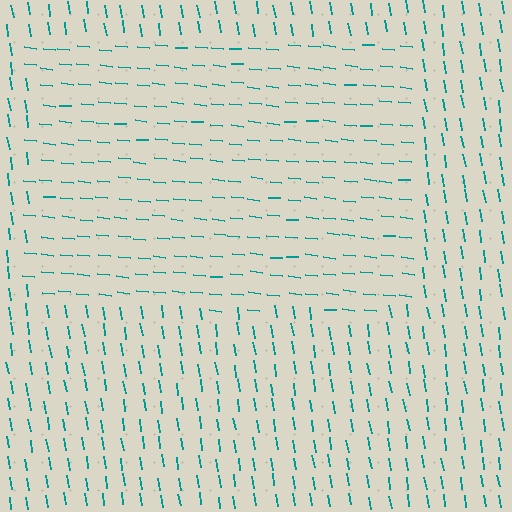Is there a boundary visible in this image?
Yes, there is a texture boundary formed by a change in line orientation.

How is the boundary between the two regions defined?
The boundary is defined purely by a change in line orientation (approximately 75 degrees difference). All lines are the same color and thickness.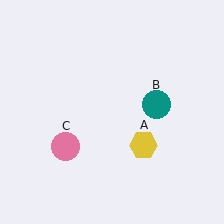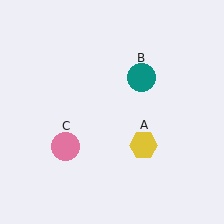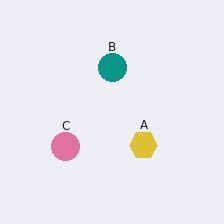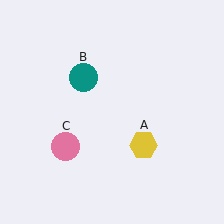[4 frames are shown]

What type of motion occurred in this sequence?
The teal circle (object B) rotated counterclockwise around the center of the scene.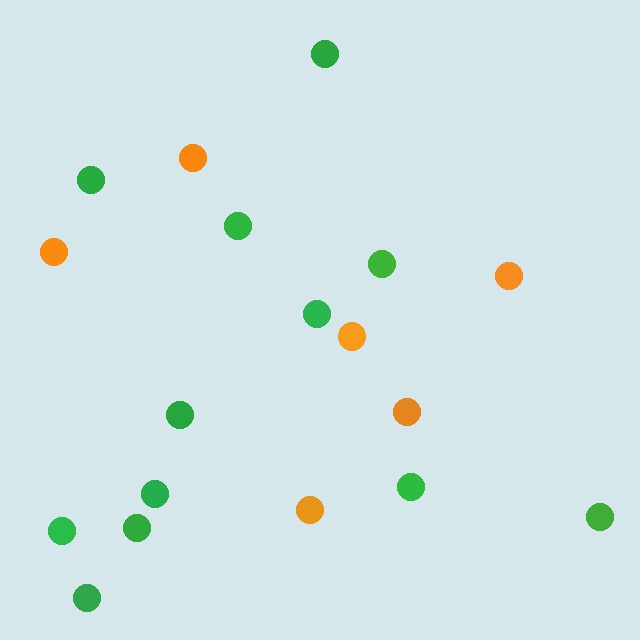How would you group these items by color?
There are 2 groups: one group of green circles (12) and one group of orange circles (6).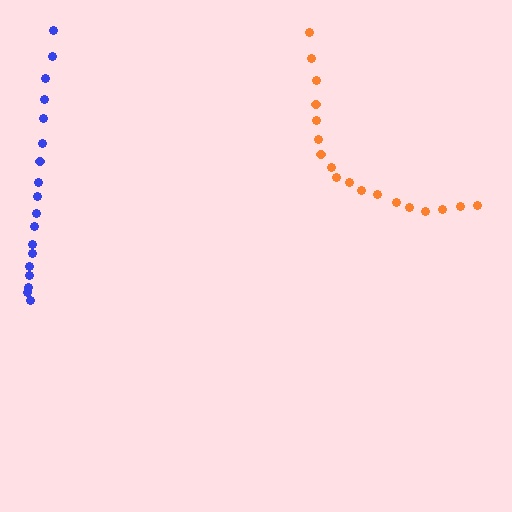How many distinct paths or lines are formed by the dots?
There are 2 distinct paths.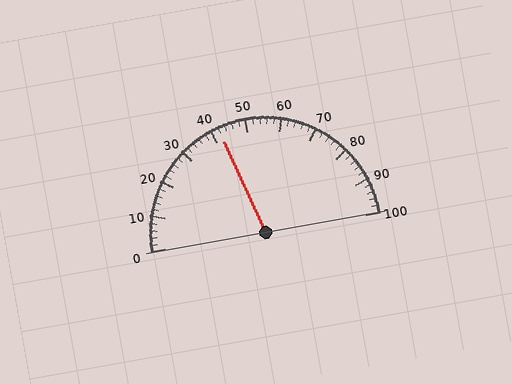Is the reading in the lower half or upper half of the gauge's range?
The reading is in the lower half of the range (0 to 100).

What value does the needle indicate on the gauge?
The needle indicates approximately 42.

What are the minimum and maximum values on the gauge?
The gauge ranges from 0 to 100.